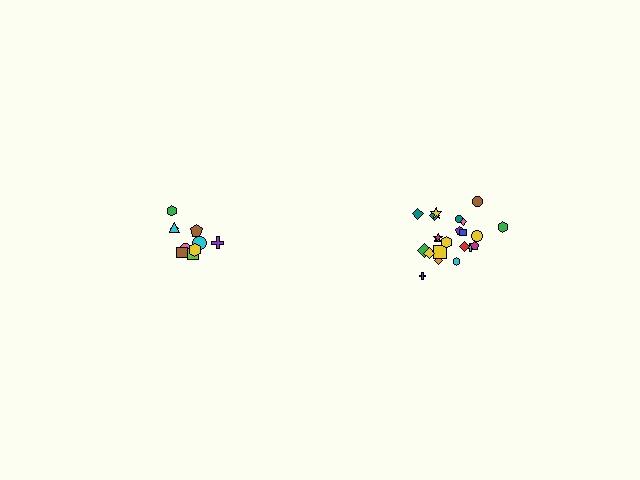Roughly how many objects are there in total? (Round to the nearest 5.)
Roughly 30 objects in total.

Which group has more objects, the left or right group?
The right group.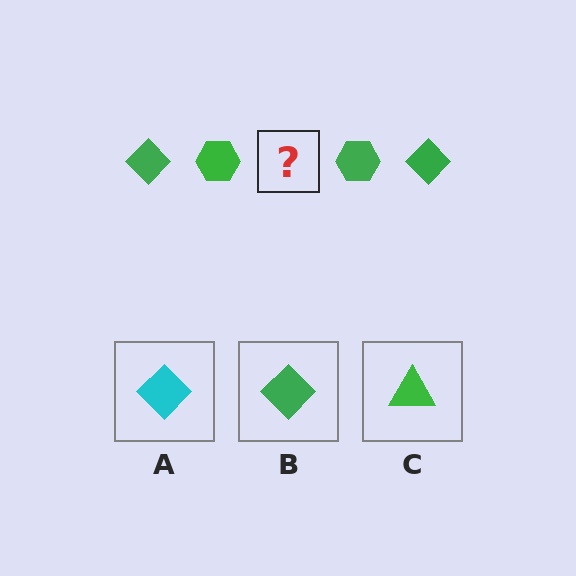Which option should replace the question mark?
Option B.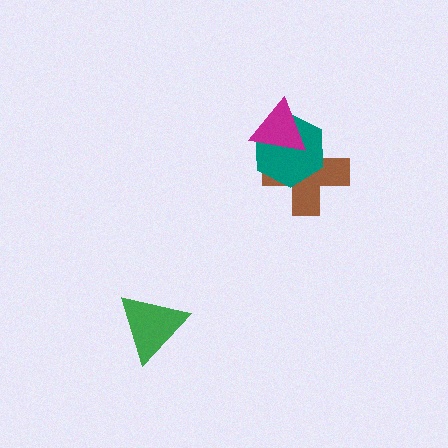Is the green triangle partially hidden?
No, no other shape covers it.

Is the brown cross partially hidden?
Yes, it is partially covered by another shape.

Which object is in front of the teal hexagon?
The magenta triangle is in front of the teal hexagon.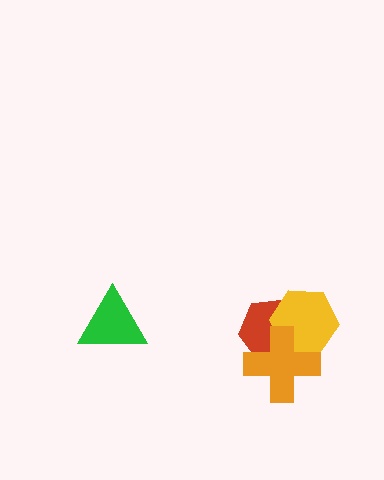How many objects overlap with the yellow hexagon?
2 objects overlap with the yellow hexagon.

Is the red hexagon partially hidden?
Yes, it is partially covered by another shape.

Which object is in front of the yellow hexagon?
The orange cross is in front of the yellow hexagon.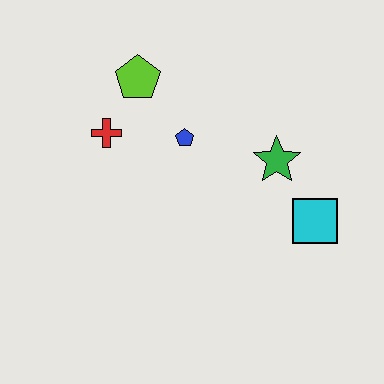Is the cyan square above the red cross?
No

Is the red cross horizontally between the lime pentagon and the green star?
No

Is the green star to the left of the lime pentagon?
No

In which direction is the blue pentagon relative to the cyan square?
The blue pentagon is to the left of the cyan square.